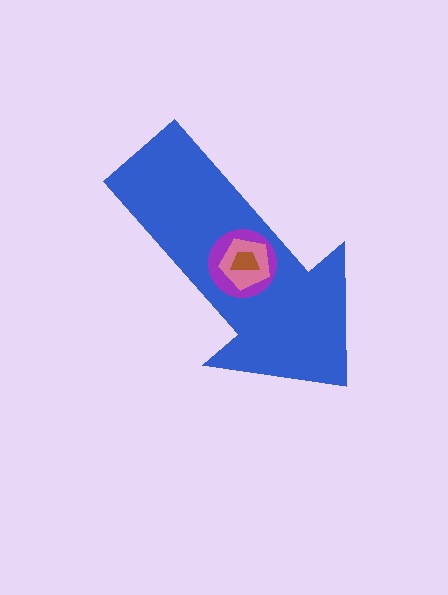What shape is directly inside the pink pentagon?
The brown trapezoid.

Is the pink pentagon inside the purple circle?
Yes.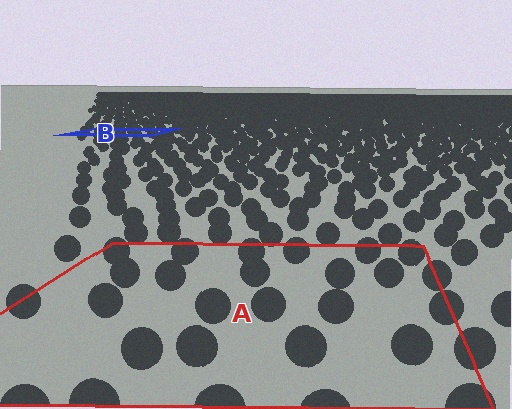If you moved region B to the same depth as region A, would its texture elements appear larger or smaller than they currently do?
They would appear larger. At a closer depth, the same texture elements are projected at a bigger on-screen size.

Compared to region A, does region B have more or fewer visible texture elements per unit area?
Region B has more texture elements per unit area — they are packed more densely because it is farther away.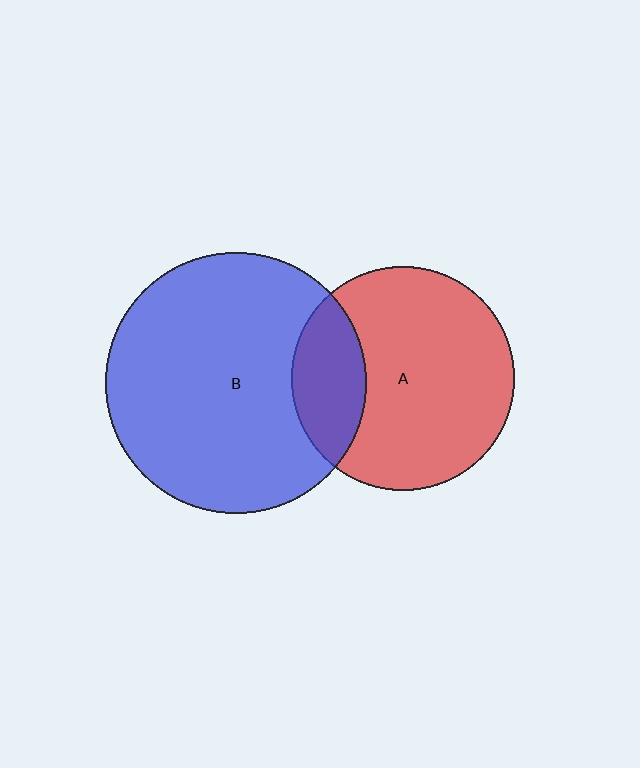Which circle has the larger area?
Circle B (blue).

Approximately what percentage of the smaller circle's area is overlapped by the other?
Approximately 25%.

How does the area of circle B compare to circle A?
Approximately 1.4 times.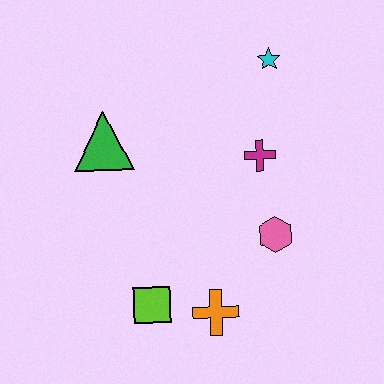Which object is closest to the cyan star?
The magenta cross is closest to the cyan star.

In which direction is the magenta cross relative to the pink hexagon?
The magenta cross is above the pink hexagon.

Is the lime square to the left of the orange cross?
Yes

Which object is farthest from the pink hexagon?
The green triangle is farthest from the pink hexagon.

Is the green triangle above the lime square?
Yes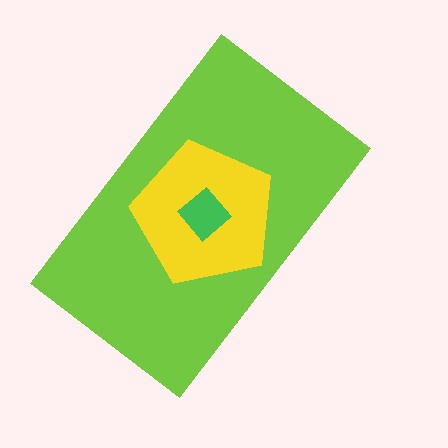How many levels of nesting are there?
3.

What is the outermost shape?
The lime rectangle.